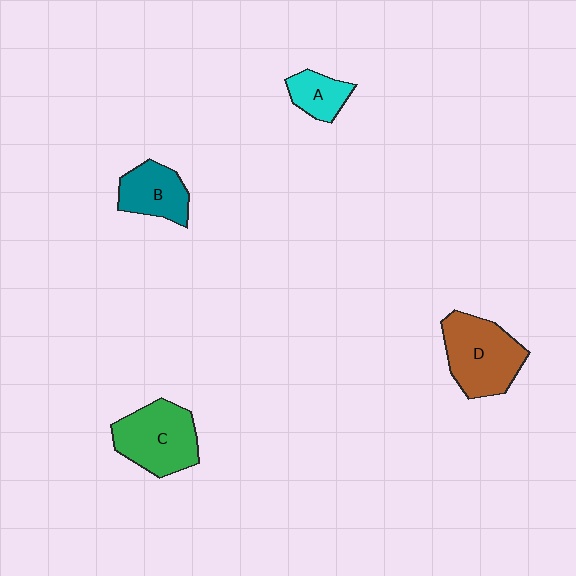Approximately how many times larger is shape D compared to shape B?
Approximately 1.6 times.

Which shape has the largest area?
Shape D (brown).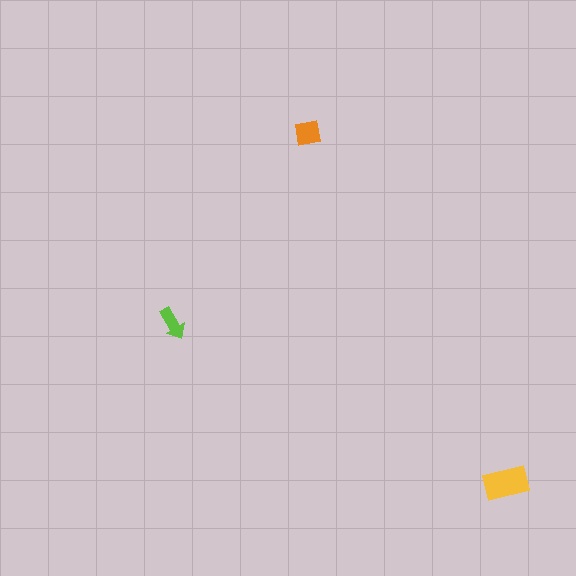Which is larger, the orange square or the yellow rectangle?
The yellow rectangle.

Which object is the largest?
The yellow rectangle.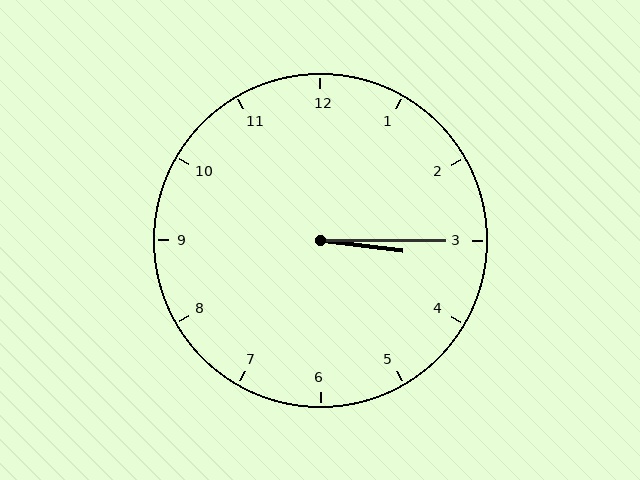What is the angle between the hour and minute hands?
Approximately 8 degrees.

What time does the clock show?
3:15.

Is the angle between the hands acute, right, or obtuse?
It is acute.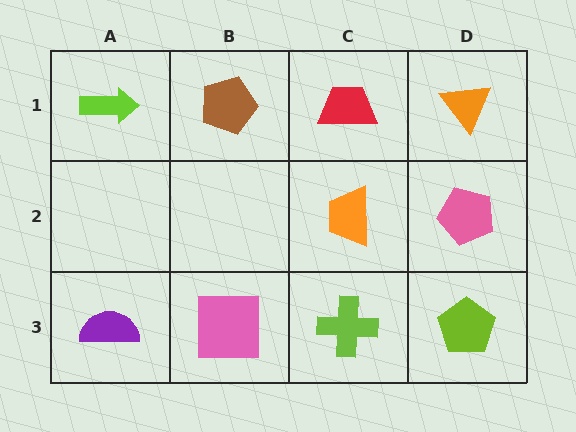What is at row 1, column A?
A lime arrow.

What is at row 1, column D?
An orange triangle.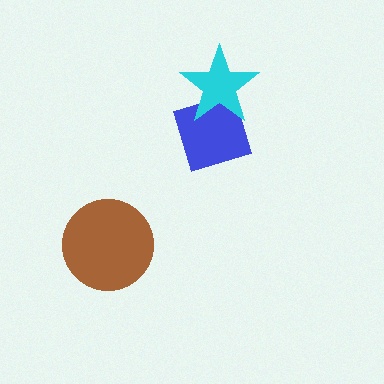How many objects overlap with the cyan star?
1 object overlaps with the cyan star.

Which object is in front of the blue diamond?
The cyan star is in front of the blue diamond.